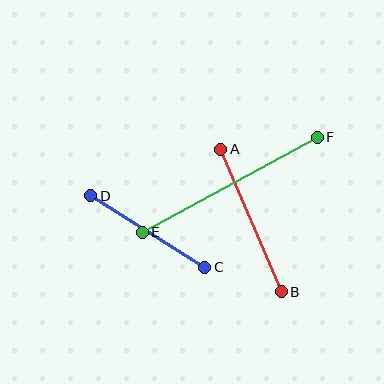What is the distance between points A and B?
The distance is approximately 155 pixels.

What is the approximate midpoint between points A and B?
The midpoint is at approximately (251, 221) pixels.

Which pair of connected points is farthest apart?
Points E and F are farthest apart.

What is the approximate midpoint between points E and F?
The midpoint is at approximately (230, 185) pixels.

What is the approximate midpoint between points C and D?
The midpoint is at approximately (148, 231) pixels.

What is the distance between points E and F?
The distance is approximately 200 pixels.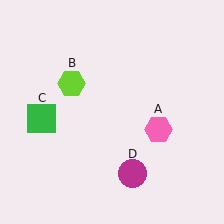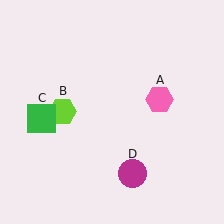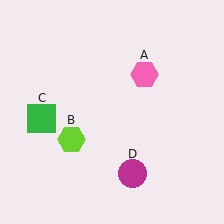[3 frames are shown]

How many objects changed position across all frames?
2 objects changed position: pink hexagon (object A), lime hexagon (object B).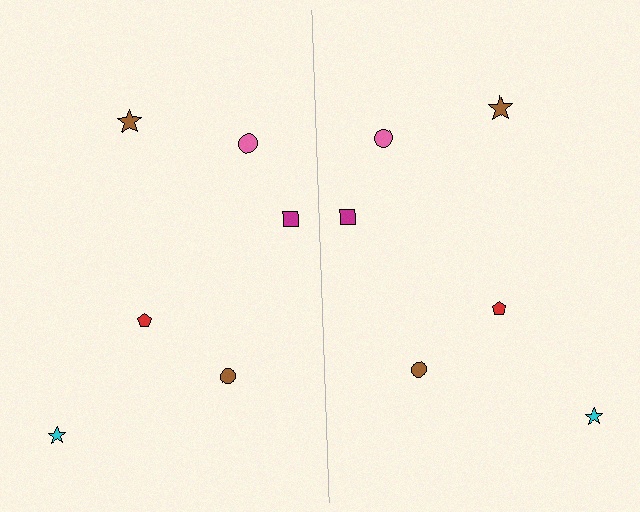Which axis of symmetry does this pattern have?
The pattern has a vertical axis of symmetry running through the center of the image.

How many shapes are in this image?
There are 12 shapes in this image.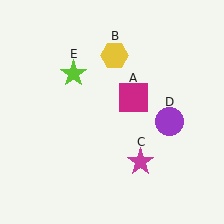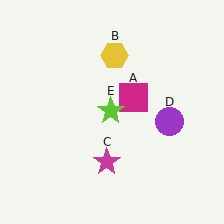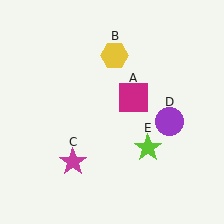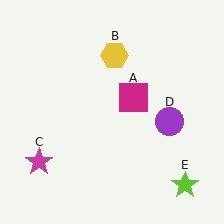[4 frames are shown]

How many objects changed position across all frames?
2 objects changed position: magenta star (object C), lime star (object E).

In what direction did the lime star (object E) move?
The lime star (object E) moved down and to the right.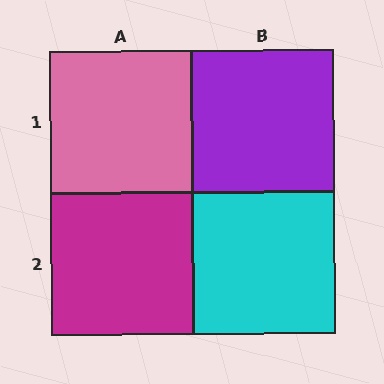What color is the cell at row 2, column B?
Cyan.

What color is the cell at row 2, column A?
Magenta.